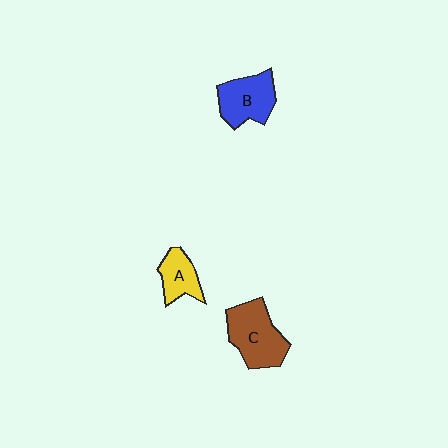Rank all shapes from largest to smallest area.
From largest to smallest: C (brown), B (blue), A (yellow).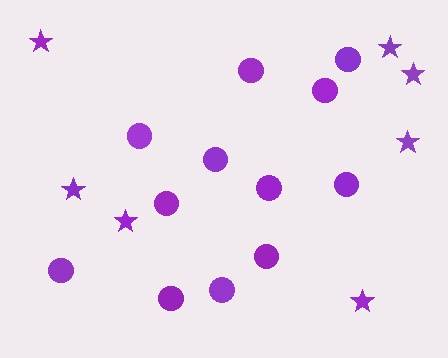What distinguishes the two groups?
There are 2 groups: one group of circles (12) and one group of stars (7).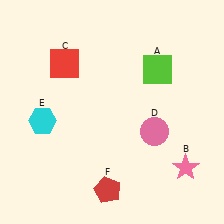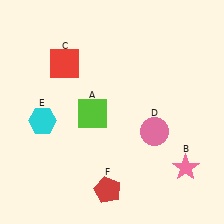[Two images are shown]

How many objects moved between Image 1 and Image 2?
1 object moved between the two images.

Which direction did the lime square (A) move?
The lime square (A) moved left.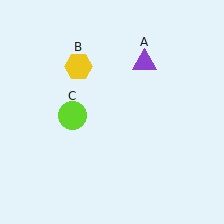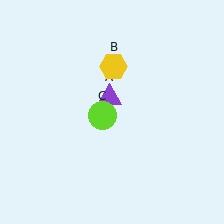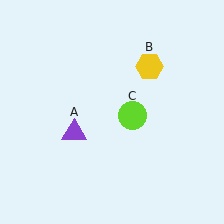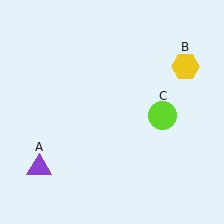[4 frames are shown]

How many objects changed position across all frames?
3 objects changed position: purple triangle (object A), yellow hexagon (object B), lime circle (object C).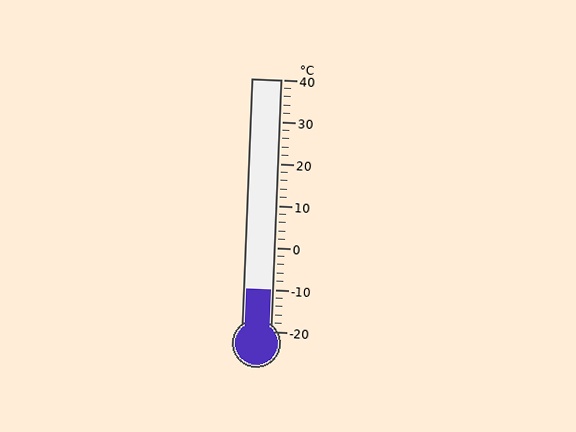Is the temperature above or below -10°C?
The temperature is at -10°C.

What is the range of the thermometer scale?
The thermometer scale ranges from -20°C to 40°C.